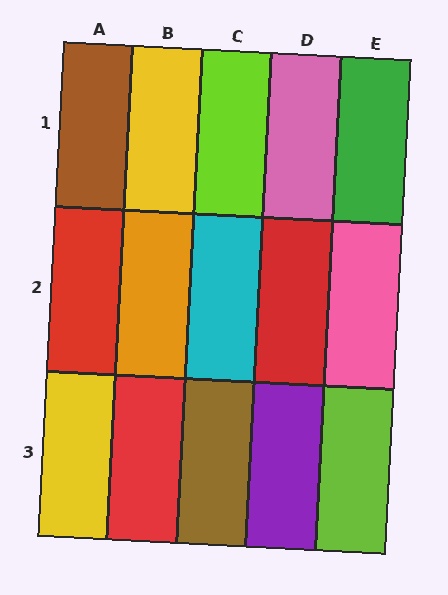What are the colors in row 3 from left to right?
Yellow, red, brown, purple, lime.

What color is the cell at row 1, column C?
Lime.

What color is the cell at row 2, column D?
Red.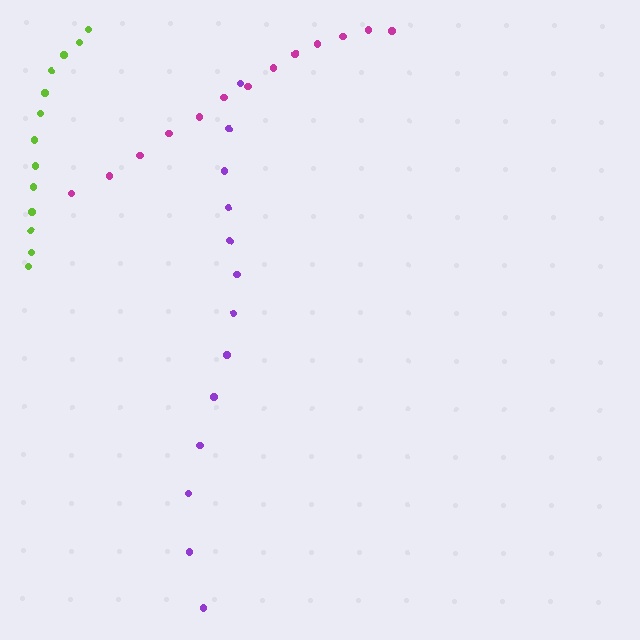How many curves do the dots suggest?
There are 3 distinct paths.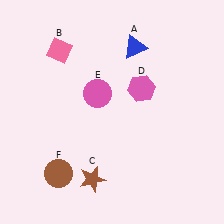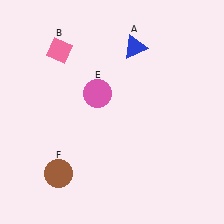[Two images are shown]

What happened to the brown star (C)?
The brown star (C) was removed in Image 2. It was in the bottom-left area of Image 1.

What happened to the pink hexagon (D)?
The pink hexagon (D) was removed in Image 2. It was in the top-right area of Image 1.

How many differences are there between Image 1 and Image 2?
There are 2 differences between the two images.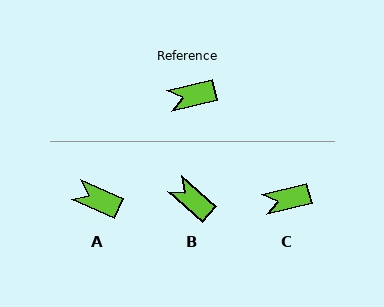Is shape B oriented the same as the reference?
No, it is off by about 55 degrees.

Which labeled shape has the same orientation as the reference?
C.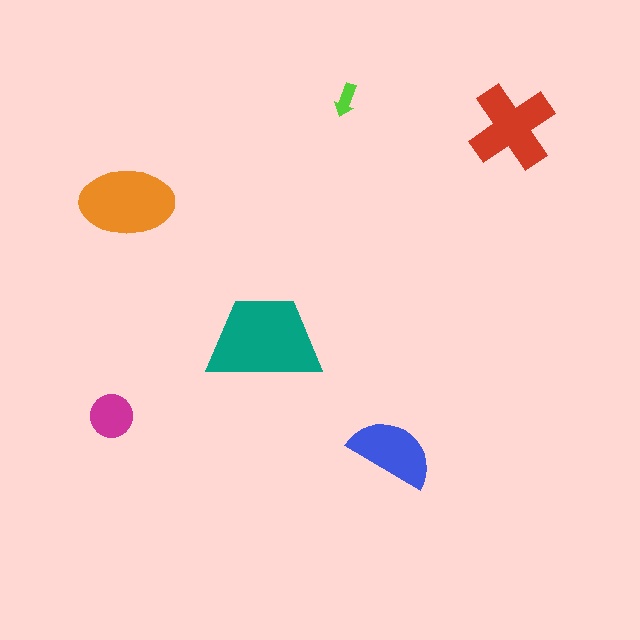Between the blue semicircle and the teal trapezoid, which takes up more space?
The teal trapezoid.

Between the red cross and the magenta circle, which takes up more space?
The red cross.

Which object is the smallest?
The lime arrow.